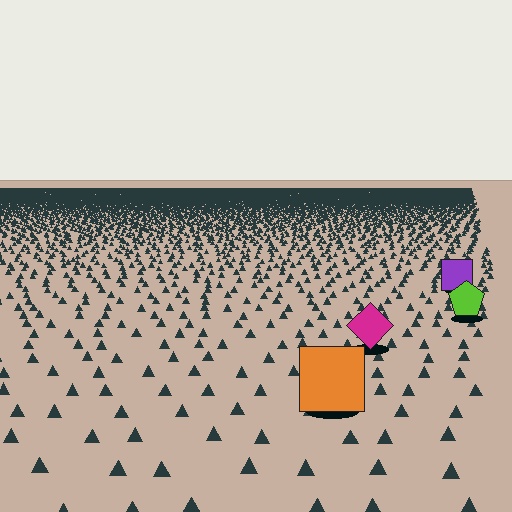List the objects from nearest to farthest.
From nearest to farthest: the orange square, the magenta diamond, the lime pentagon, the purple square.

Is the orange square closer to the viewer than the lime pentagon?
Yes. The orange square is closer — you can tell from the texture gradient: the ground texture is coarser near it.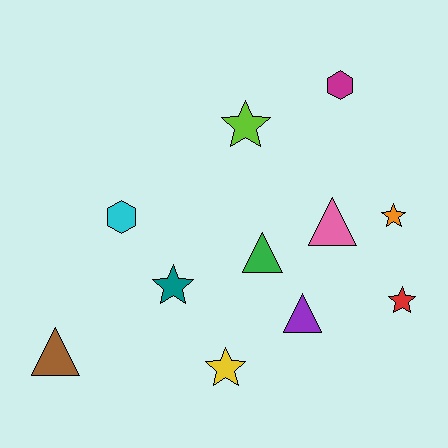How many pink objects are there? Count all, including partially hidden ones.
There is 1 pink object.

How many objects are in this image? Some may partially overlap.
There are 11 objects.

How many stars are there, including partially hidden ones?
There are 5 stars.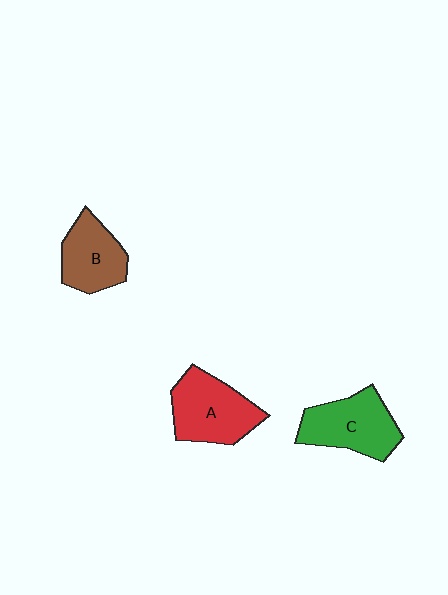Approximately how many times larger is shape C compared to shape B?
Approximately 1.2 times.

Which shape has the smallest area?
Shape B (brown).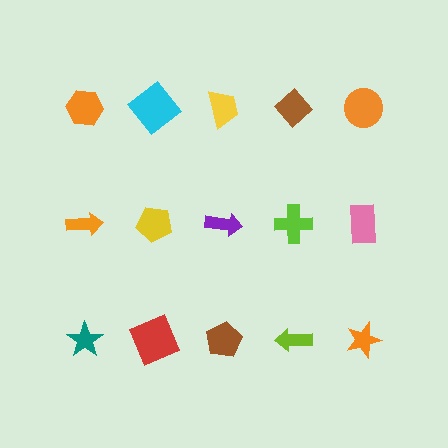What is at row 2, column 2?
A yellow pentagon.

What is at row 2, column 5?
A pink rectangle.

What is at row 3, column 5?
An orange star.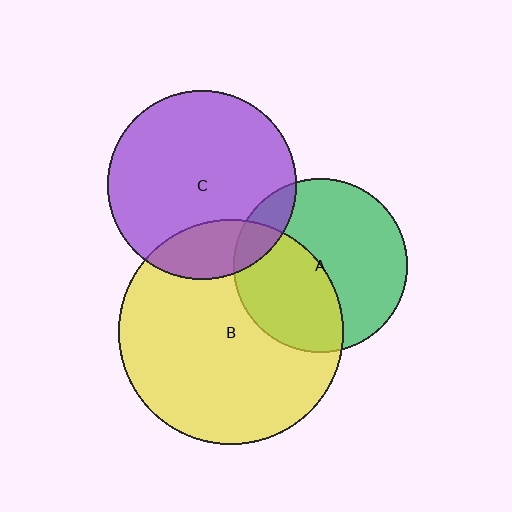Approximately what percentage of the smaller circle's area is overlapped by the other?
Approximately 15%.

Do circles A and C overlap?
Yes.